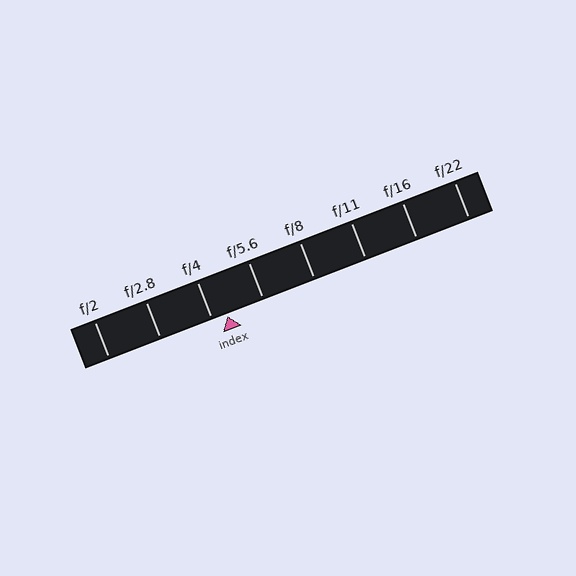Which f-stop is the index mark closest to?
The index mark is closest to f/4.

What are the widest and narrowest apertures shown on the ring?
The widest aperture shown is f/2 and the narrowest is f/22.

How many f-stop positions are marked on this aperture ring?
There are 8 f-stop positions marked.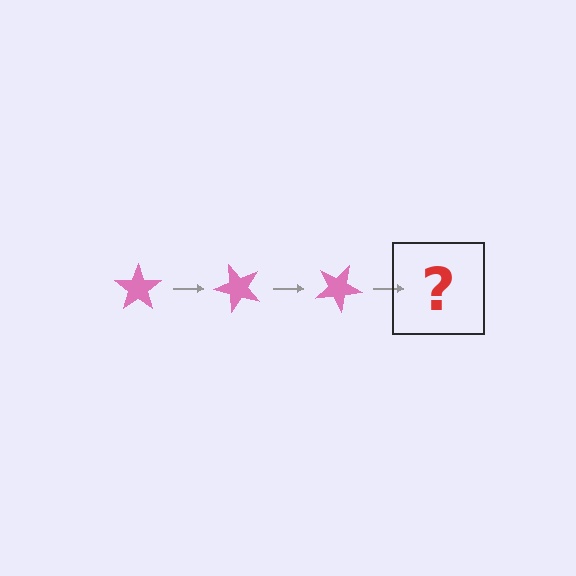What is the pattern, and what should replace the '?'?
The pattern is that the star rotates 50 degrees each step. The '?' should be a pink star rotated 150 degrees.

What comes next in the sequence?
The next element should be a pink star rotated 150 degrees.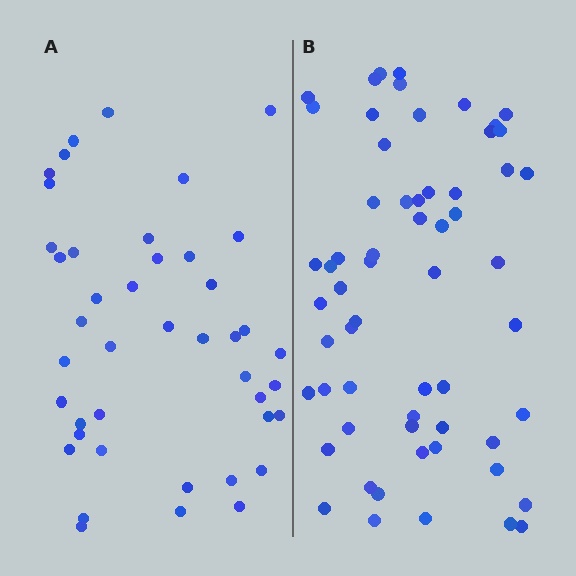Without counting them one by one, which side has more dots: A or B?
Region B (the right region) has more dots.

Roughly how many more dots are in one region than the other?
Region B has approximately 15 more dots than region A.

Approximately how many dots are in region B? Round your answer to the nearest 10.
About 60 dots.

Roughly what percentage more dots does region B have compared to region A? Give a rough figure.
About 40% more.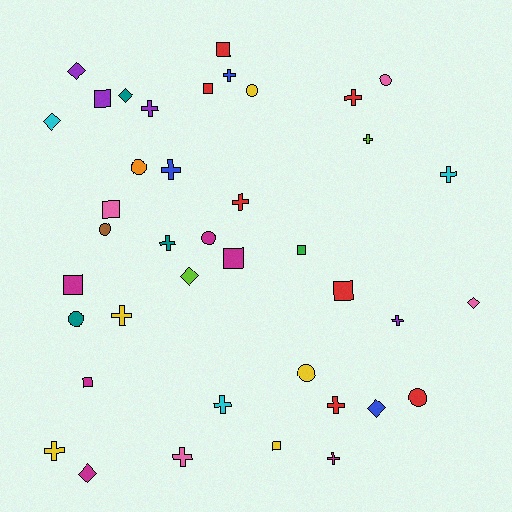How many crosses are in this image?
There are 15 crosses.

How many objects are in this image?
There are 40 objects.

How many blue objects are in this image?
There are 3 blue objects.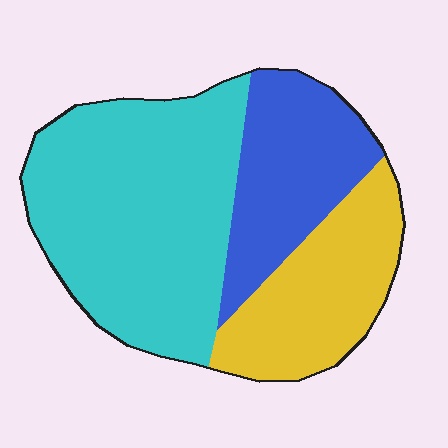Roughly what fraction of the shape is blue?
Blue covers 24% of the shape.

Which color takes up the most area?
Cyan, at roughly 50%.